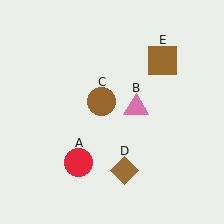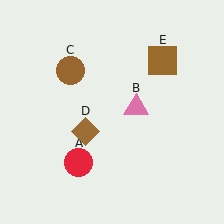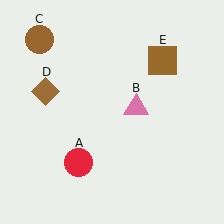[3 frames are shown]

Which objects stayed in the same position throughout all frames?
Red circle (object A) and pink triangle (object B) and brown square (object E) remained stationary.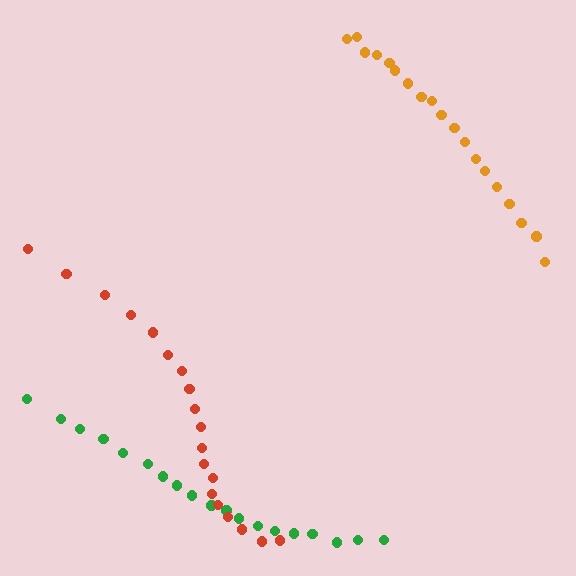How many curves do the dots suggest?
There are 3 distinct paths.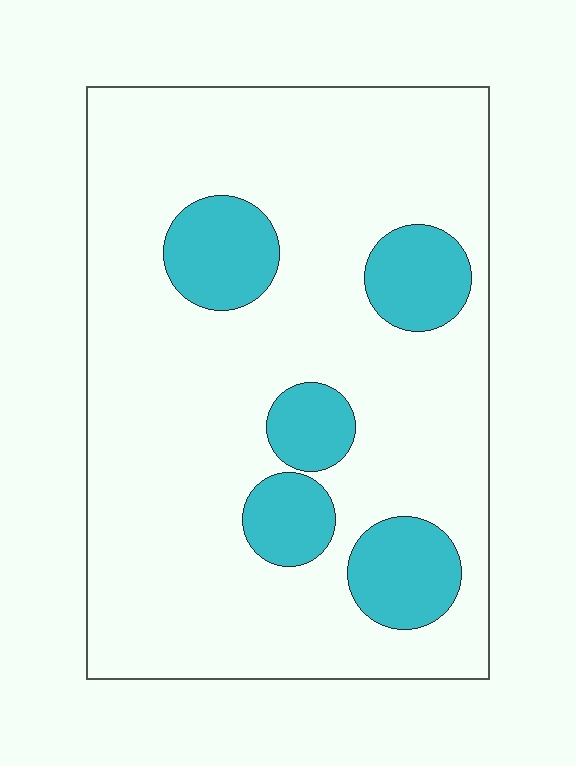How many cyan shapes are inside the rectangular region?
5.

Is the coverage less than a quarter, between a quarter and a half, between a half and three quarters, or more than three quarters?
Less than a quarter.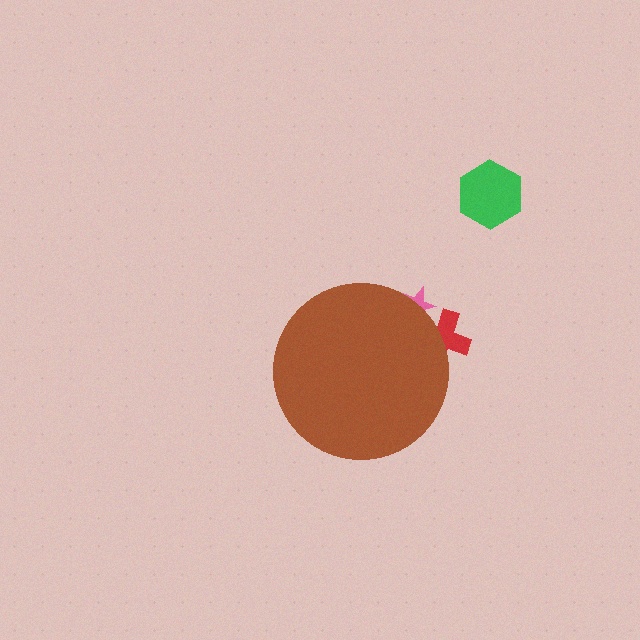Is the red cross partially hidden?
Yes, the red cross is partially hidden behind the brown circle.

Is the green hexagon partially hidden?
No, the green hexagon is fully visible.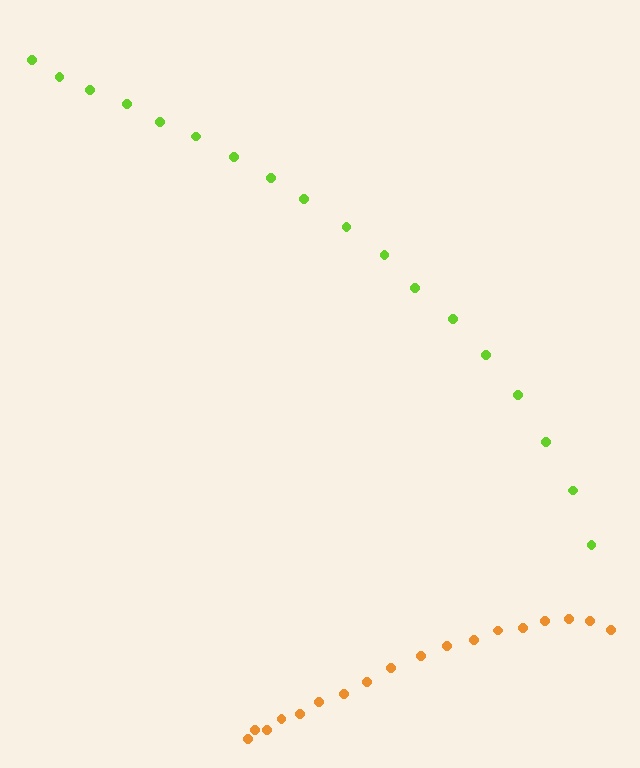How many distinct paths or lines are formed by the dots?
There are 2 distinct paths.